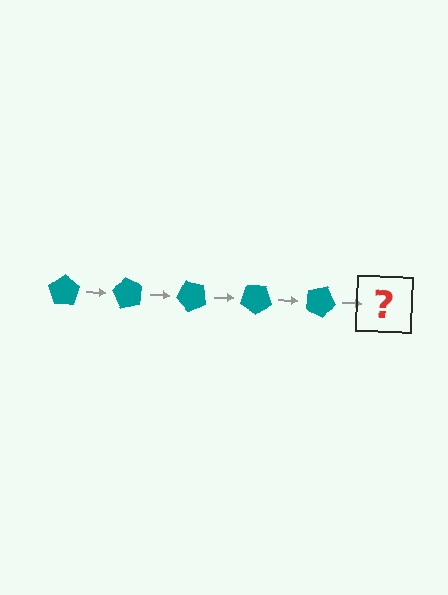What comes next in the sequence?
The next element should be a teal pentagon rotated 300 degrees.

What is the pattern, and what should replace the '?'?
The pattern is that the pentagon rotates 60 degrees each step. The '?' should be a teal pentagon rotated 300 degrees.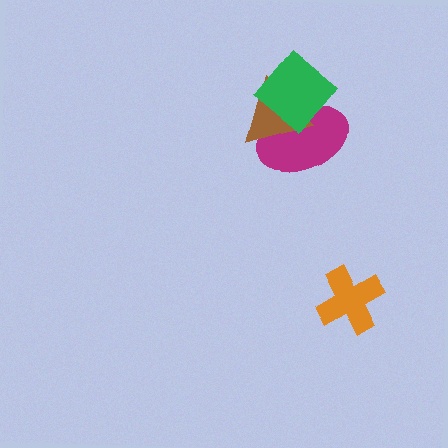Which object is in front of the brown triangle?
The green diamond is in front of the brown triangle.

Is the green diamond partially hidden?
No, no other shape covers it.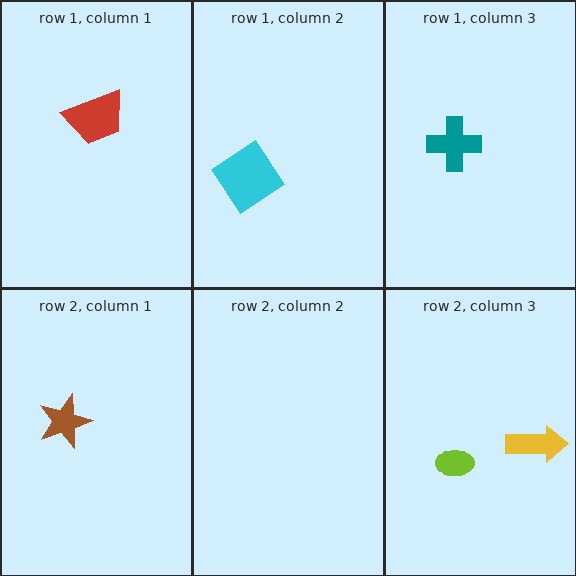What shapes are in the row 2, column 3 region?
The lime ellipse, the yellow arrow.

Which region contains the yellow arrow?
The row 2, column 3 region.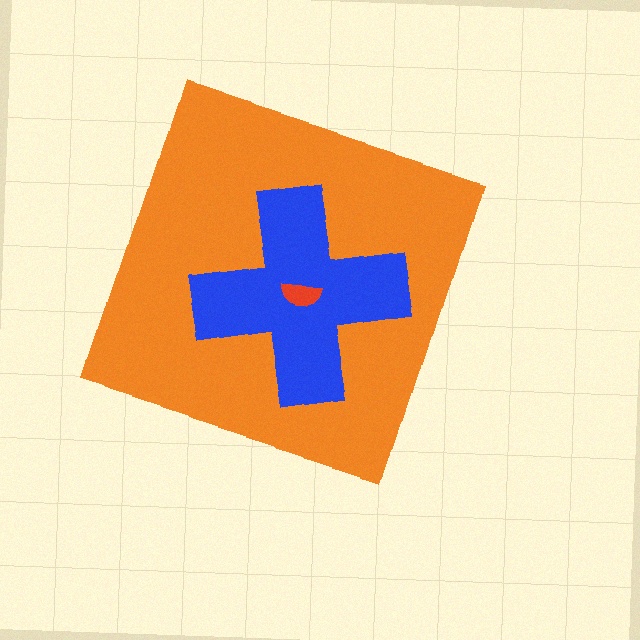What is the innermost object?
The red semicircle.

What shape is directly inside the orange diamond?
The blue cross.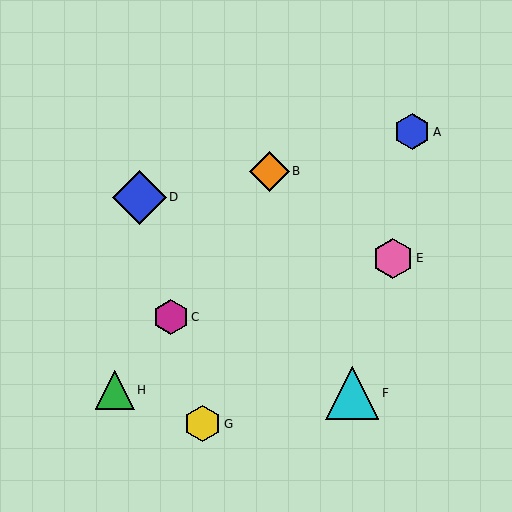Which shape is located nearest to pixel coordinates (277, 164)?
The orange diamond (labeled B) at (269, 171) is nearest to that location.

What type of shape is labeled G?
Shape G is a yellow hexagon.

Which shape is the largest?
The blue diamond (labeled D) is the largest.